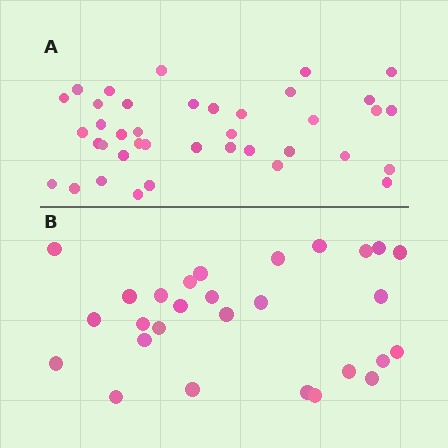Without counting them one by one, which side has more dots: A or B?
Region A (the top region) has more dots.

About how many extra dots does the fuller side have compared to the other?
Region A has roughly 12 or so more dots than region B.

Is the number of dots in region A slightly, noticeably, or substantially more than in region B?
Region A has noticeably more, but not dramatically so. The ratio is roughly 1.4 to 1.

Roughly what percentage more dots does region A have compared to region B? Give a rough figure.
About 40% more.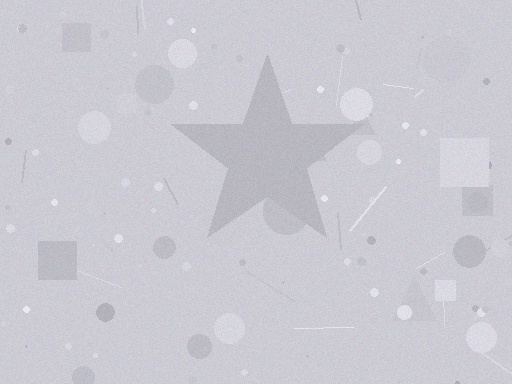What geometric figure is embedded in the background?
A star is embedded in the background.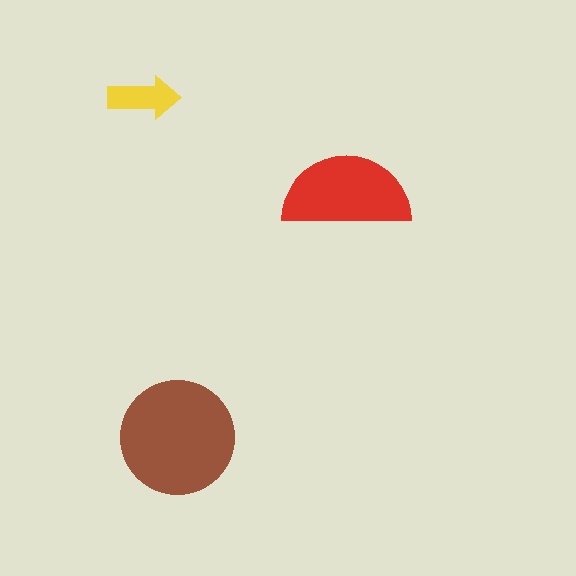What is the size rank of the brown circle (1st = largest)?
1st.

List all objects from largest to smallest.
The brown circle, the red semicircle, the yellow arrow.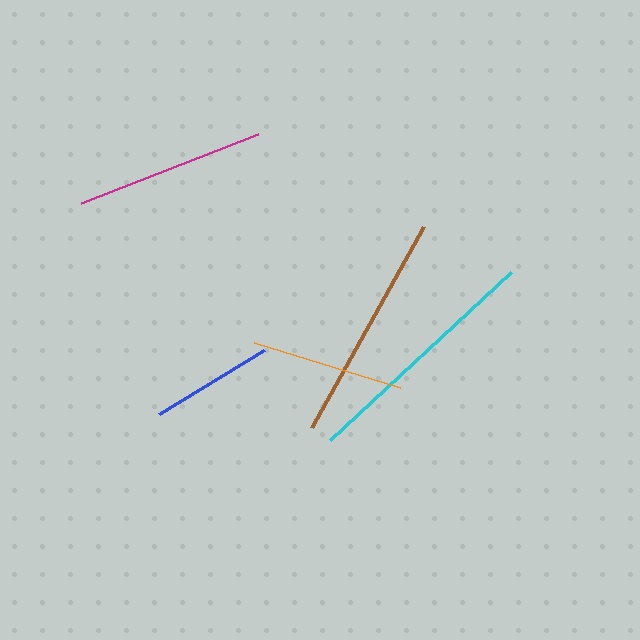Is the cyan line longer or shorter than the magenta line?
The cyan line is longer than the magenta line.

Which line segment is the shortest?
The blue line is the shortest at approximately 123 pixels.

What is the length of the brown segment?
The brown segment is approximately 230 pixels long.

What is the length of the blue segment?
The blue segment is approximately 123 pixels long.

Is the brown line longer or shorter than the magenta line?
The brown line is longer than the magenta line.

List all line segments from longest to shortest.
From longest to shortest: cyan, brown, magenta, orange, blue.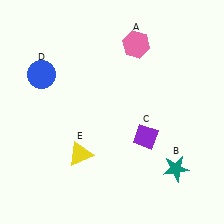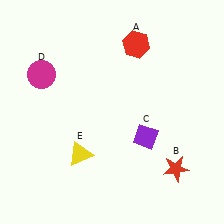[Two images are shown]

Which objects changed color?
A changed from pink to red. B changed from teal to red. D changed from blue to magenta.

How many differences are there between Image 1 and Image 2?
There are 3 differences between the two images.